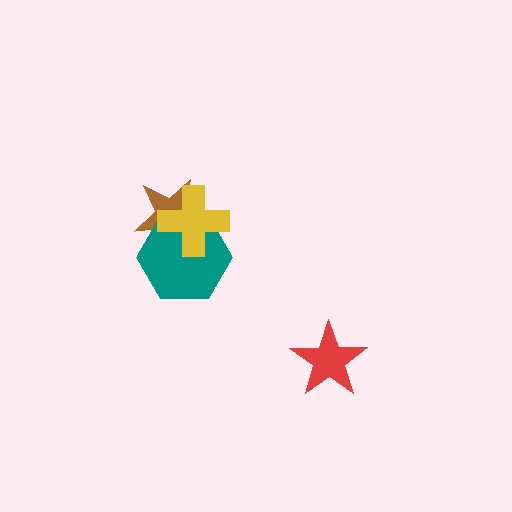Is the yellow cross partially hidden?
No, no other shape covers it.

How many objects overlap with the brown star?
2 objects overlap with the brown star.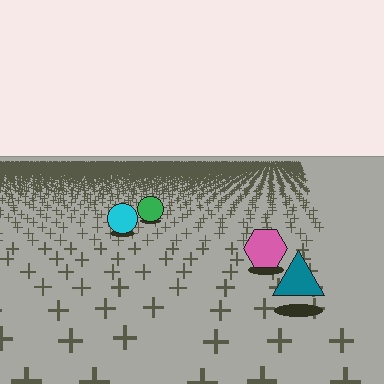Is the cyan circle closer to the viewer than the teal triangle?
No. The teal triangle is closer — you can tell from the texture gradient: the ground texture is coarser near it.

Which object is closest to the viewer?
The teal triangle is closest. The texture marks near it are larger and more spread out.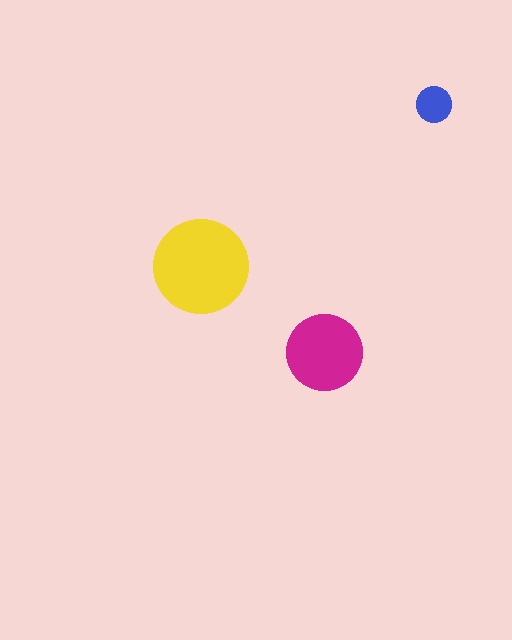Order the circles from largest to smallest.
the yellow one, the magenta one, the blue one.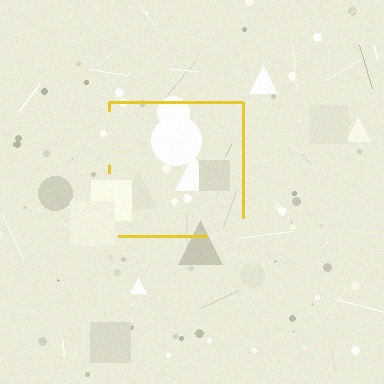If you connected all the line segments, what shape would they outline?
They would outline a square.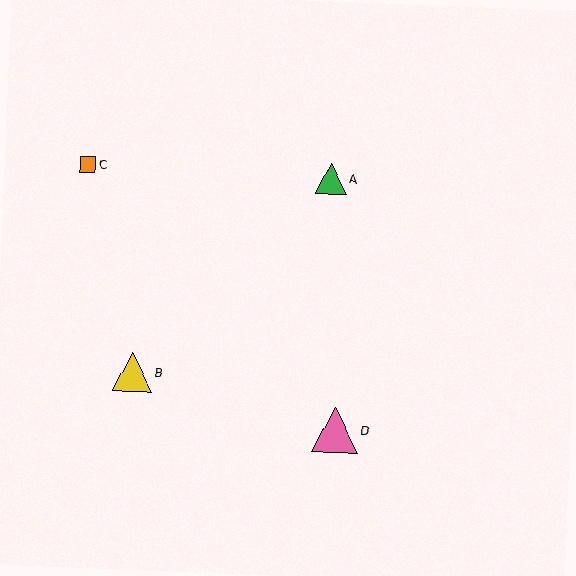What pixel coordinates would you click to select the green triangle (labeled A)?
Click at (331, 178) to select the green triangle A.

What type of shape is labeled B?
Shape B is a yellow triangle.